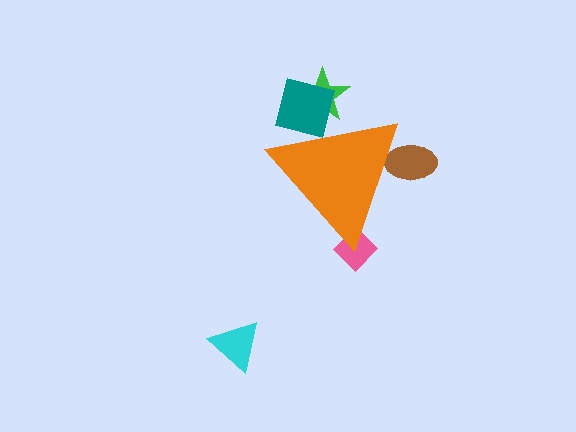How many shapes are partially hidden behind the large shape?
4 shapes are partially hidden.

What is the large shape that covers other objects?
An orange triangle.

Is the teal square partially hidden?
Yes, the teal square is partially hidden behind the orange triangle.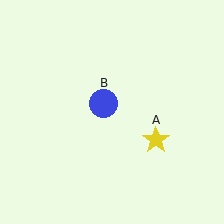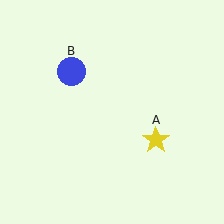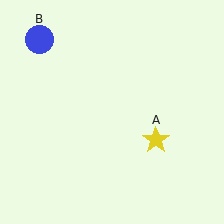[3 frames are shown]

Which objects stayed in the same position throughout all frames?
Yellow star (object A) remained stationary.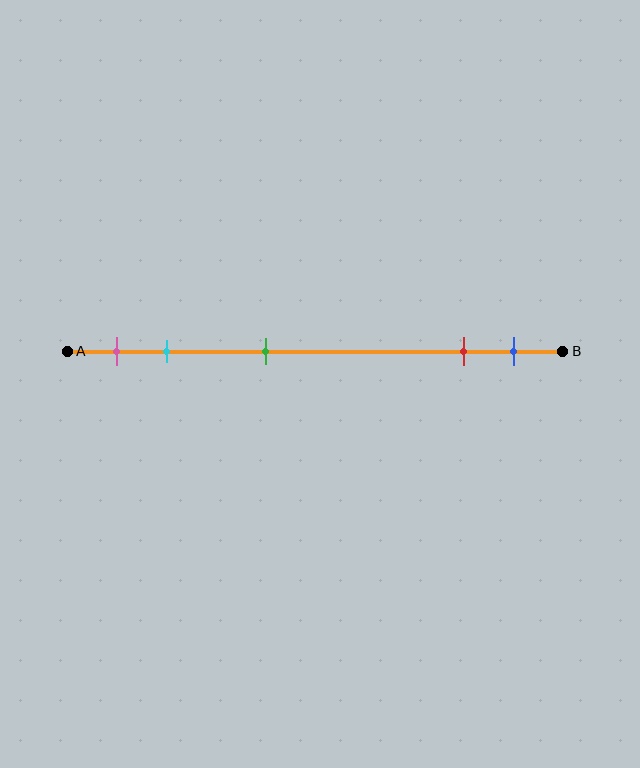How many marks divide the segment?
There are 5 marks dividing the segment.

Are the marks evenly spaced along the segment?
No, the marks are not evenly spaced.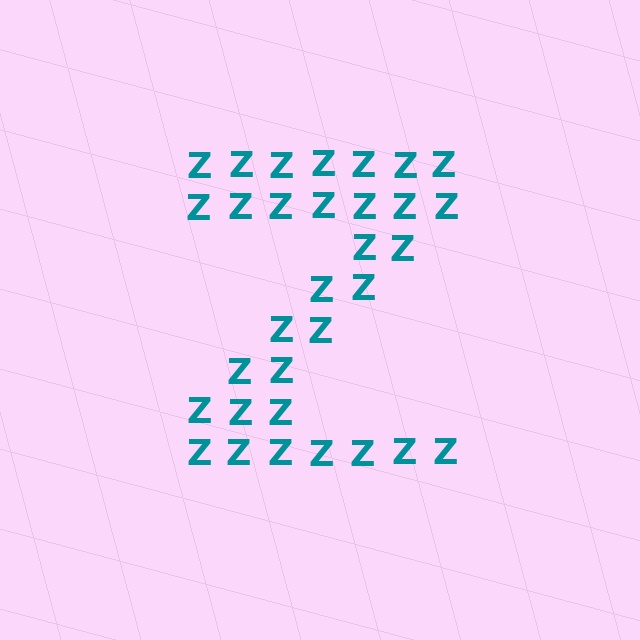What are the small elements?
The small elements are letter Z's.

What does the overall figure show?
The overall figure shows the letter Z.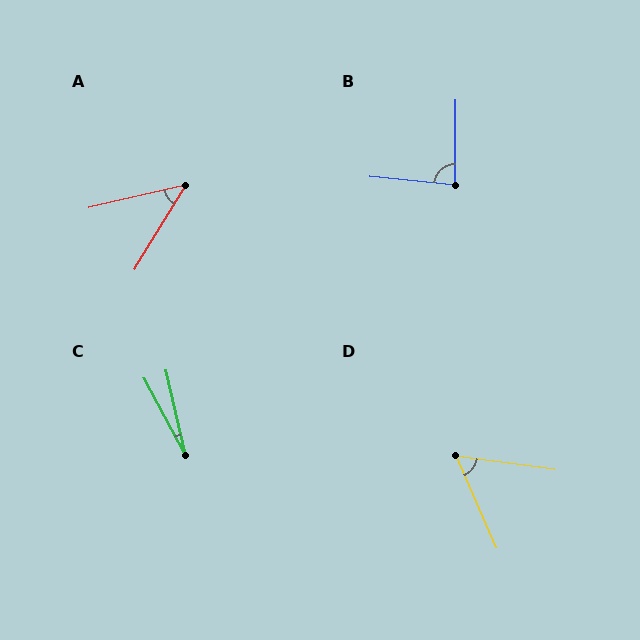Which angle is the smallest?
C, at approximately 15 degrees.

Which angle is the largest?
B, at approximately 85 degrees.